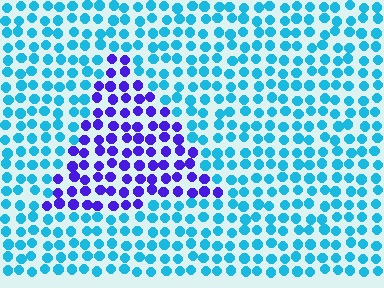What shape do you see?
I see a triangle.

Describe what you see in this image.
The image is filled with small cyan elements in a uniform arrangement. A triangle-shaped region is visible where the elements are tinted to a slightly different hue, forming a subtle color boundary.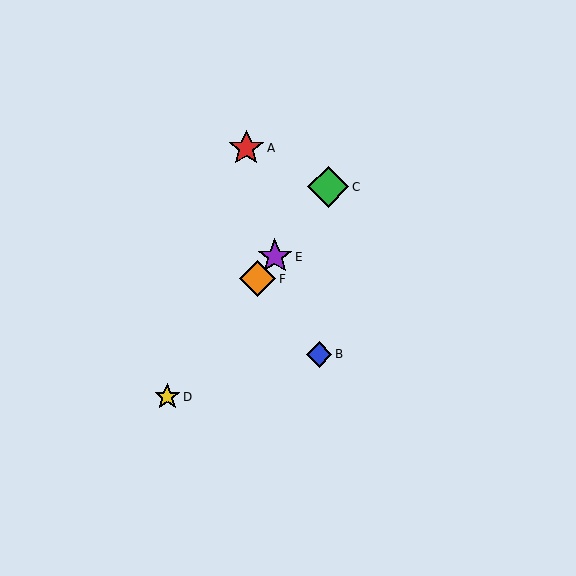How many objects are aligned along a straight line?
4 objects (C, D, E, F) are aligned along a straight line.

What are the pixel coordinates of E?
Object E is at (275, 257).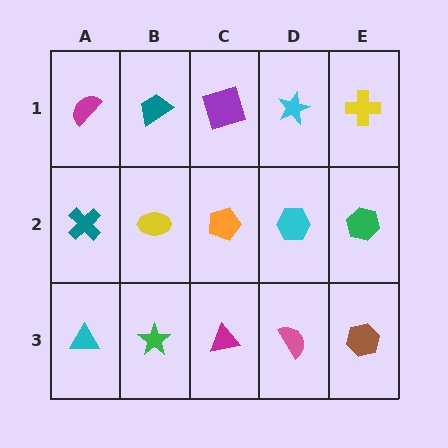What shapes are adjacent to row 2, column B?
A teal trapezoid (row 1, column B), a green star (row 3, column B), a teal cross (row 2, column A), an orange pentagon (row 2, column C).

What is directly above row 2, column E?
A yellow cross.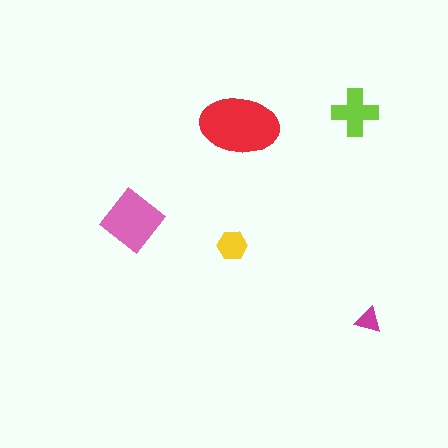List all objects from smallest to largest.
The magenta triangle, the yellow hexagon, the lime cross, the pink diamond, the red ellipse.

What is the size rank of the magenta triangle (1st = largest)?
5th.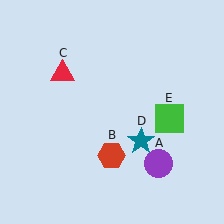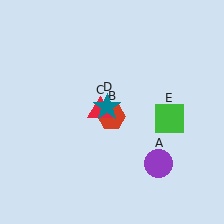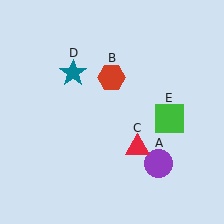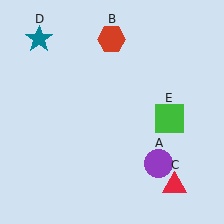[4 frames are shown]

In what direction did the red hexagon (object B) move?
The red hexagon (object B) moved up.